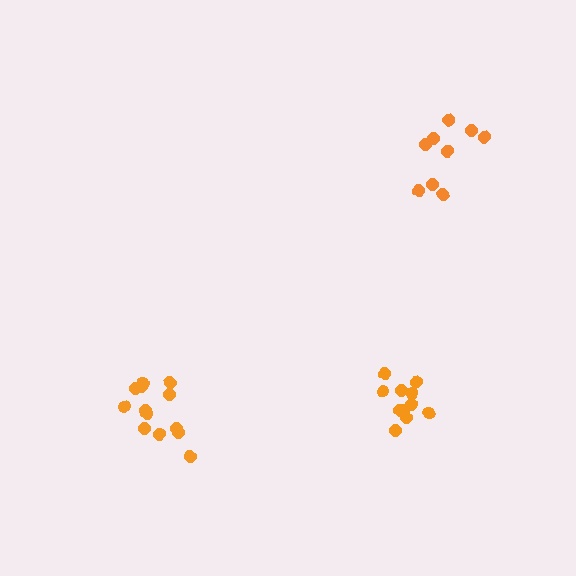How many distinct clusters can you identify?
There are 3 distinct clusters.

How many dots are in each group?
Group 1: 9 dots, Group 2: 11 dots, Group 3: 13 dots (33 total).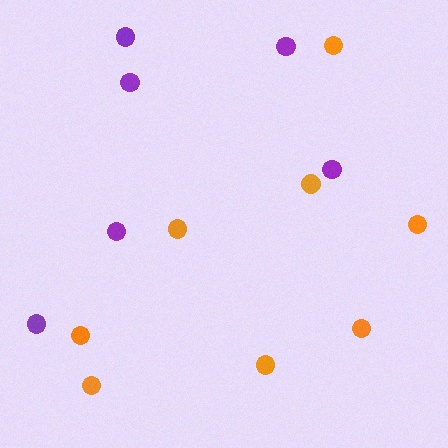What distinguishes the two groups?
There are 2 groups: one group of purple circles (6) and one group of orange circles (8).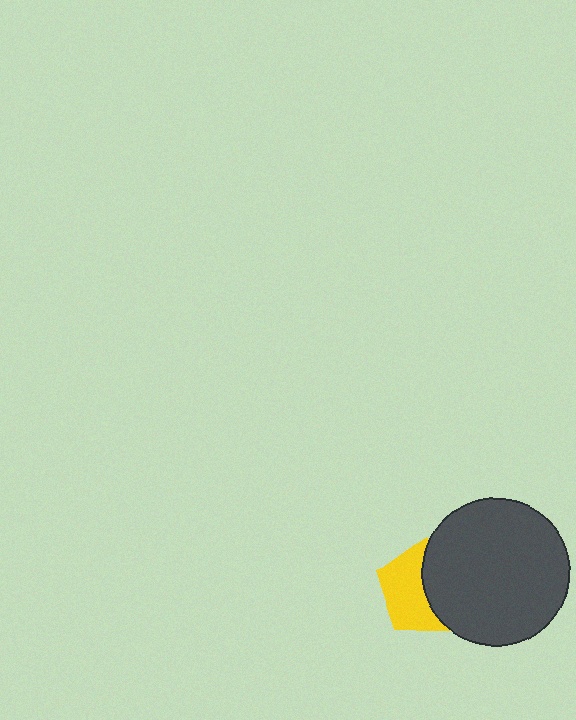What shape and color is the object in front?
The object in front is a dark gray circle.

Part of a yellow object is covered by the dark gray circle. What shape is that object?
It is a pentagon.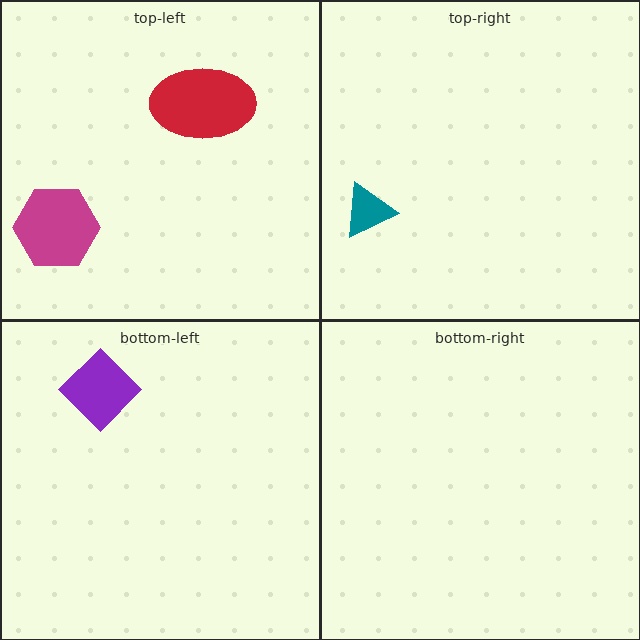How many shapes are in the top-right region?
1.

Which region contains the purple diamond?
The bottom-left region.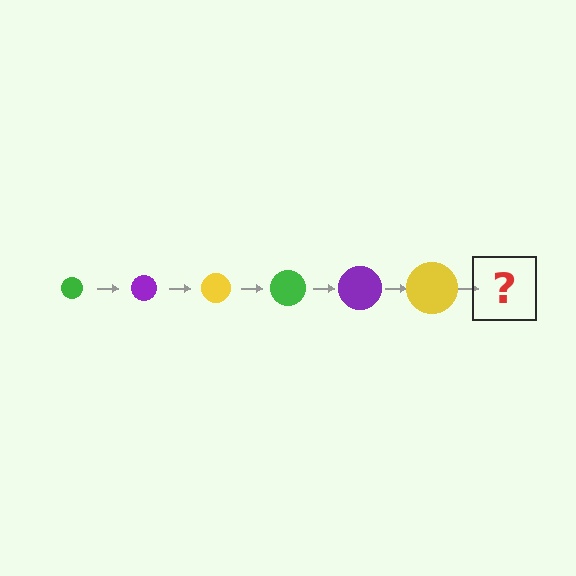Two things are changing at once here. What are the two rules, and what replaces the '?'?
The two rules are that the circle grows larger each step and the color cycles through green, purple, and yellow. The '?' should be a green circle, larger than the previous one.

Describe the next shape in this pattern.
It should be a green circle, larger than the previous one.